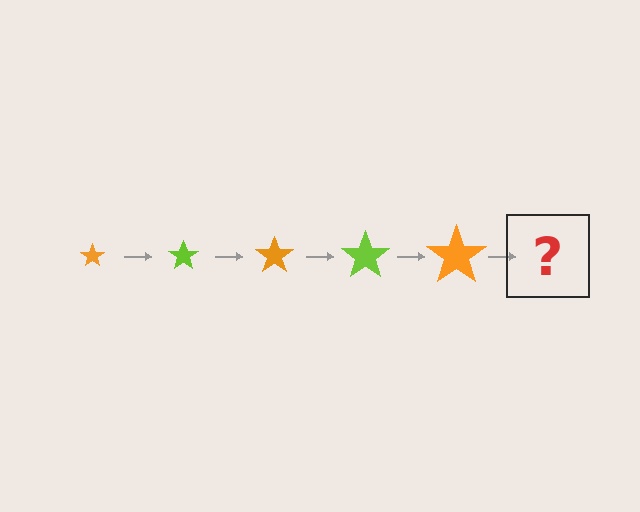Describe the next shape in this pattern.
It should be a lime star, larger than the previous one.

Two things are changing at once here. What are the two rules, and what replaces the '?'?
The two rules are that the star grows larger each step and the color cycles through orange and lime. The '?' should be a lime star, larger than the previous one.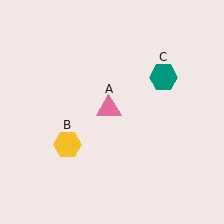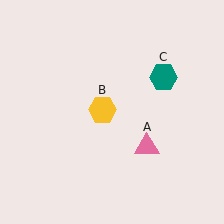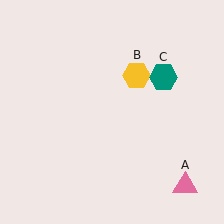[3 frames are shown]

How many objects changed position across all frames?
2 objects changed position: pink triangle (object A), yellow hexagon (object B).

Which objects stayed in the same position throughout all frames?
Teal hexagon (object C) remained stationary.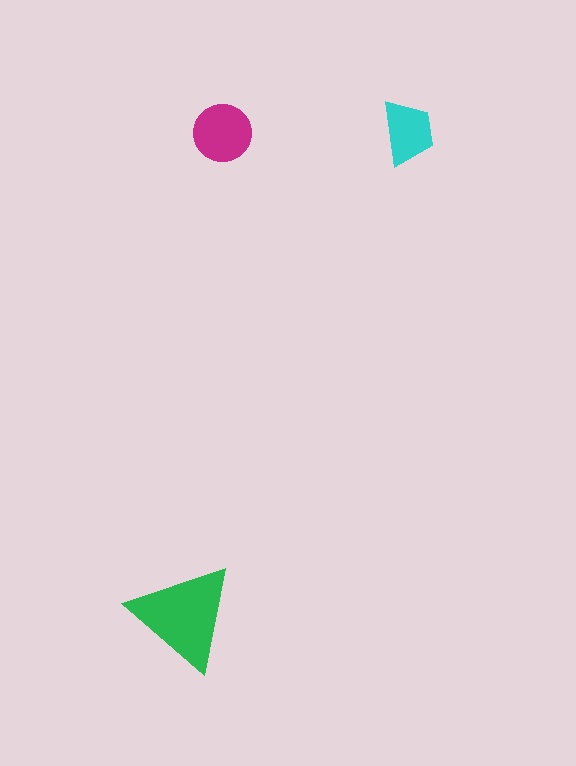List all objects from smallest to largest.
The cyan trapezoid, the magenta circle, the green triangle.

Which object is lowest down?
The green triangle is bottommost.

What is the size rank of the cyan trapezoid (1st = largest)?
3rd.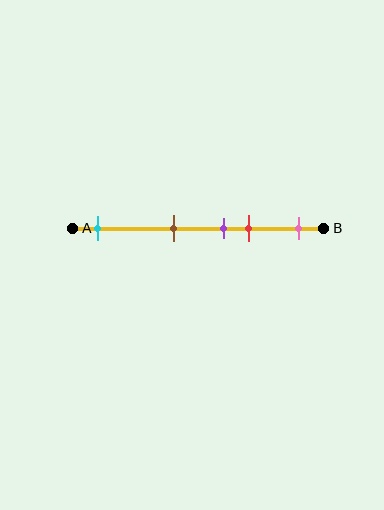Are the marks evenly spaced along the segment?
No, the marks are not evenly spaced.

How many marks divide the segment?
There are 5 marks dividing the segment.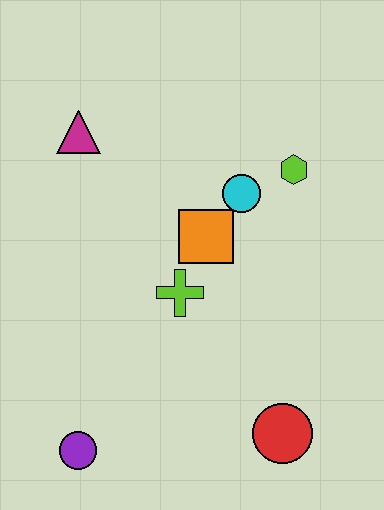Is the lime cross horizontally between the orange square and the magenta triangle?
Yes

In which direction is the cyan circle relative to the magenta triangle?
The cyan circle is to the right of the magenta triangle.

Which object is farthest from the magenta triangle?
The red circle is farthest from the magenta triangle.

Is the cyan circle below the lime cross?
No